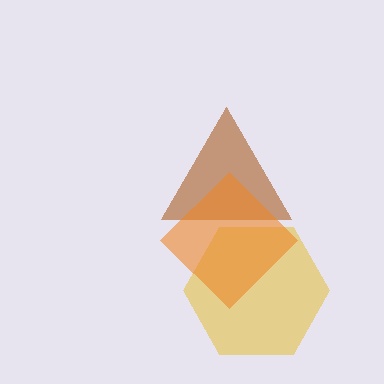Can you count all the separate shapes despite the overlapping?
Yes, there are 3 separate shapes.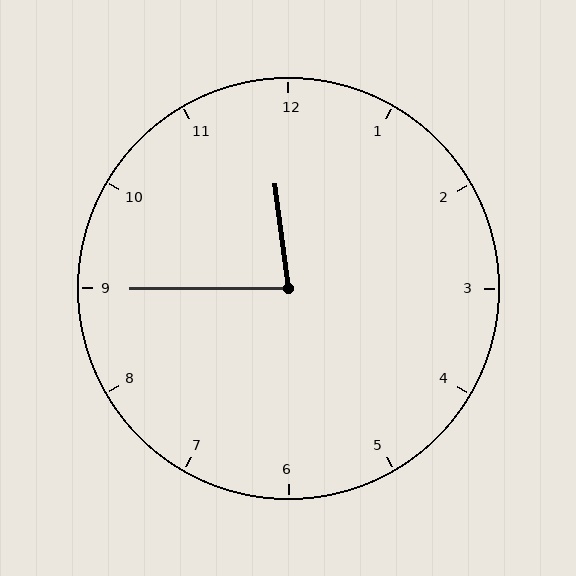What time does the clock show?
11:45.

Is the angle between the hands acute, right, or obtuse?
It is acute.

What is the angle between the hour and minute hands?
Approximately 82 degrees.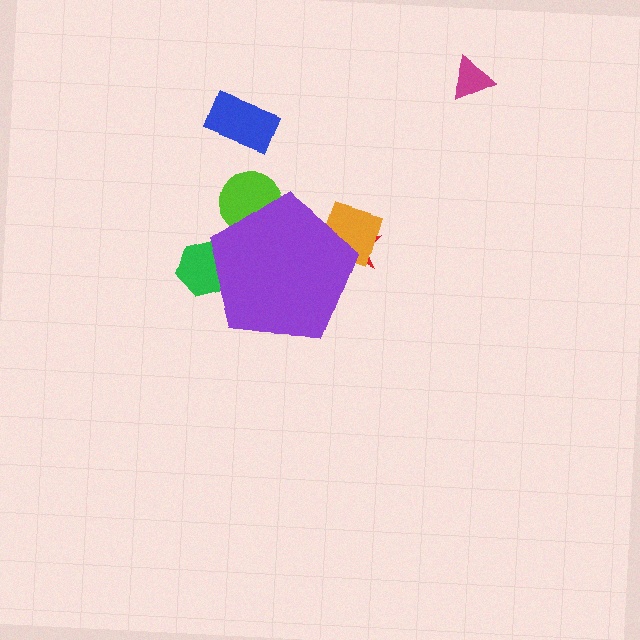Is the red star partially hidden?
Yes, the red star is partially hidden behind the purple pentagon.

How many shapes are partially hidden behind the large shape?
4 shapes are partially hidden.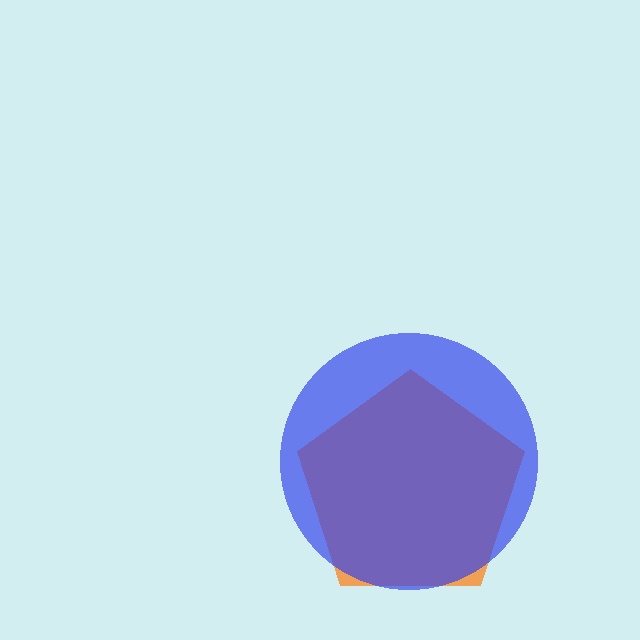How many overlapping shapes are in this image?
There are 2 overlapping shapes in the image.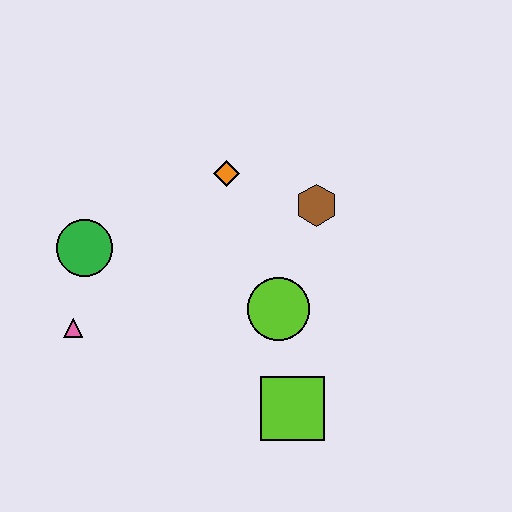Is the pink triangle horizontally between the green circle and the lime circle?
No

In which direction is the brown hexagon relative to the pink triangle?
The brown hexagon is to the right of the pink triangle.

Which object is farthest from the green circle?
The lime square is farthest from the green circle.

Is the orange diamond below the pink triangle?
No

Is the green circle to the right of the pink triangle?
Yes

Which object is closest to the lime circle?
The lime square is closest to the lime circle.